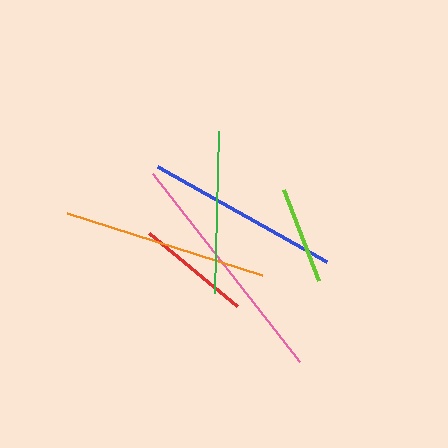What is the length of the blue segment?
The blue segment is approximately 193 pixels long.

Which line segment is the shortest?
The lime line is the shortest at approximately 98 pixels.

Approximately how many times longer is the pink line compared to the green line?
The pink line is approximately 1.5 times the length of the green line.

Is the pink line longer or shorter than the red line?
The pink line is longer than the red line.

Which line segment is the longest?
The pink line is the longest at approximately 238 pixels.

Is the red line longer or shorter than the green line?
The green line is longer than the red line.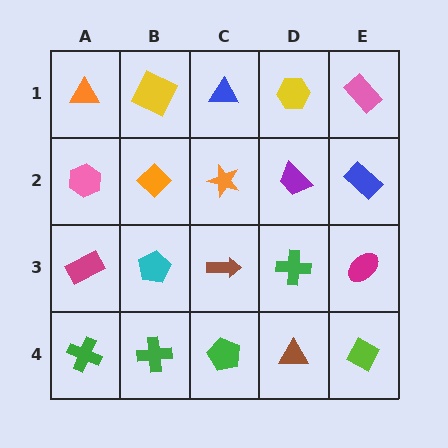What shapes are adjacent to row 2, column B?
A yellow square (row 1, column B), a cyan pentagon (row 3, column B), a pink hexagon (row 2, column A), an orange star (row 2, column C).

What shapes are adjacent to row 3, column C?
An orange star (row 2, column C), a green pentagon (row 4, column C), a cyan pentagon (row 3, column B), a green cross (row 3, column D).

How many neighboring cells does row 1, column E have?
2.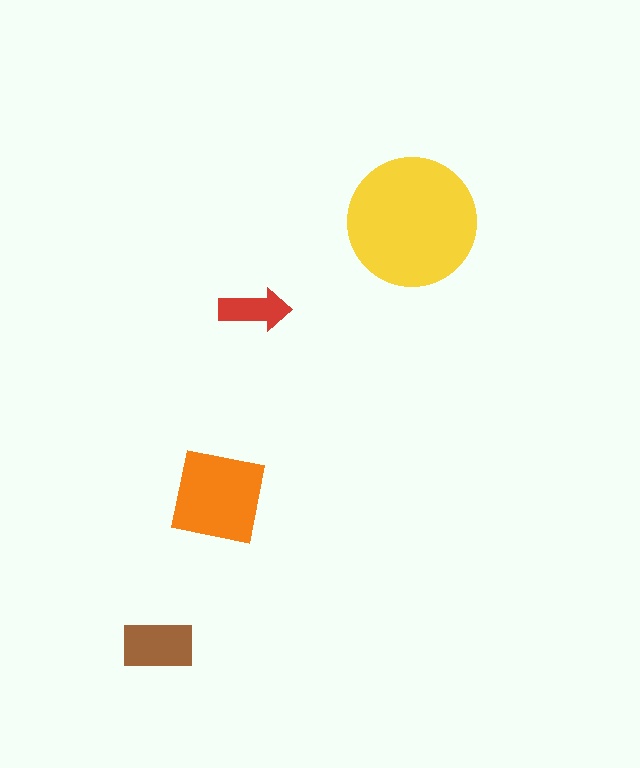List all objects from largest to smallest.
The yellow circle, the orange square, the brown rectangle, the red arrow.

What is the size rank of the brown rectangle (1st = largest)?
3rd.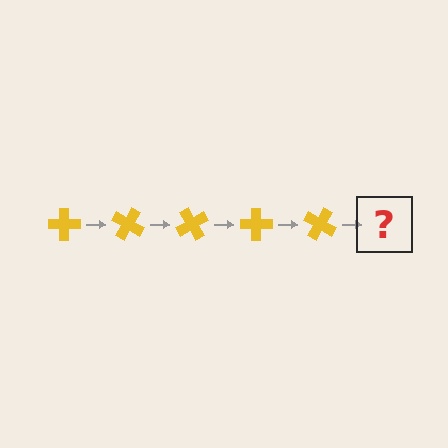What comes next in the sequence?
The next element should be a yellow cross rotated 150 degrees.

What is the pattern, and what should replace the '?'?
The pattern is that the cross rotates 30 degrees each step. The '?' should be a yellow cross rotated 150 degrees.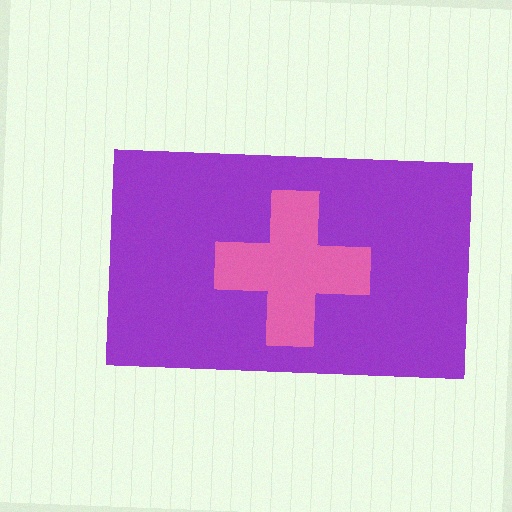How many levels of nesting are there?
2.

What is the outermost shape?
The purple rectangle.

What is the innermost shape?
The pink cross.